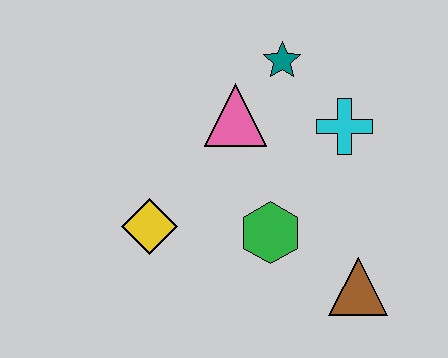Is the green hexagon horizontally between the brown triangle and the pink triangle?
Yes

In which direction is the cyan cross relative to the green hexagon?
The cyan cross is above the green hexagon.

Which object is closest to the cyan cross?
The teal star is closest to the cyan cross.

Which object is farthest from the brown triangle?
The teal star is farthest from the brown triangle.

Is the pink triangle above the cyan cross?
Yes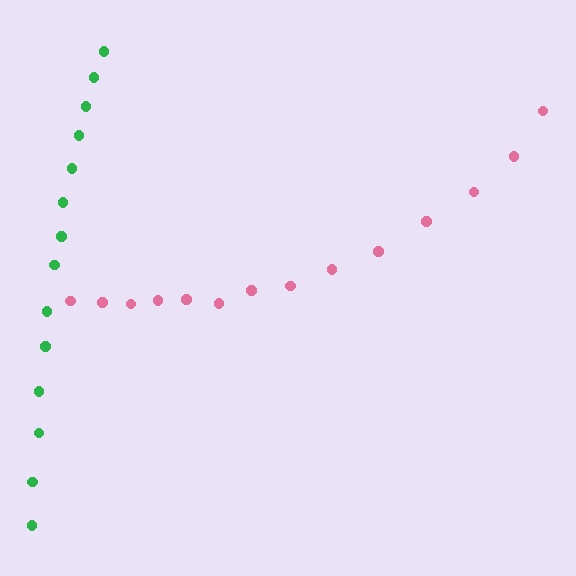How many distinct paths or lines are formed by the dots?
There are 2 distinct paths.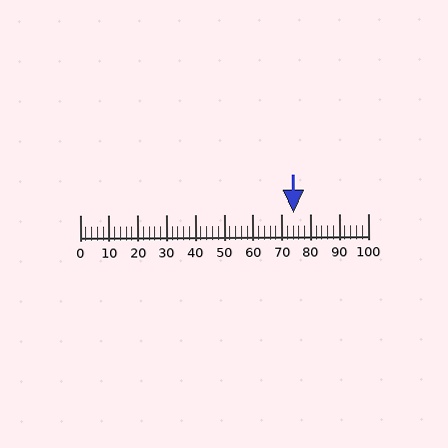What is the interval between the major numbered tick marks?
The major tick marks are spaced 10 units apart.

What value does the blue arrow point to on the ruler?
The blue arrow points to approximately 74.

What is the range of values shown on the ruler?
The ruler shows values from 0 to 100.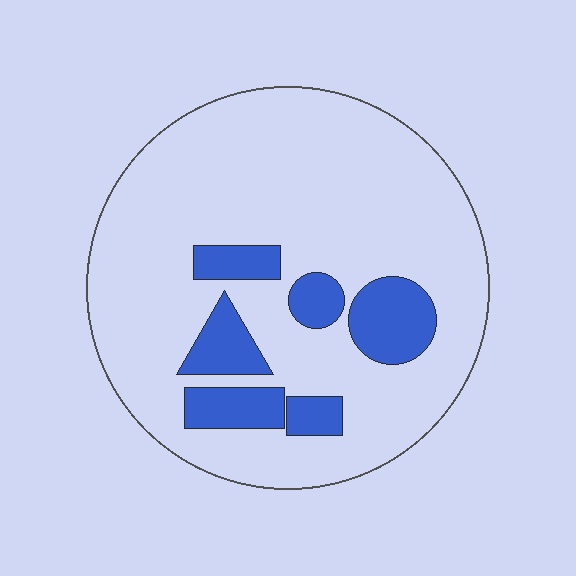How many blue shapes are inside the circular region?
6.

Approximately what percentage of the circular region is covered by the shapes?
Approximately 20%.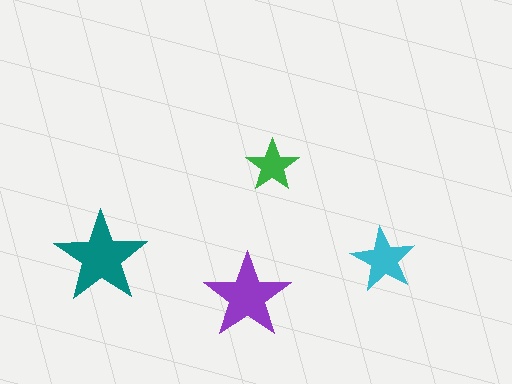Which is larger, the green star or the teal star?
The teal one.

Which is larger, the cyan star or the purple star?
The purple one.